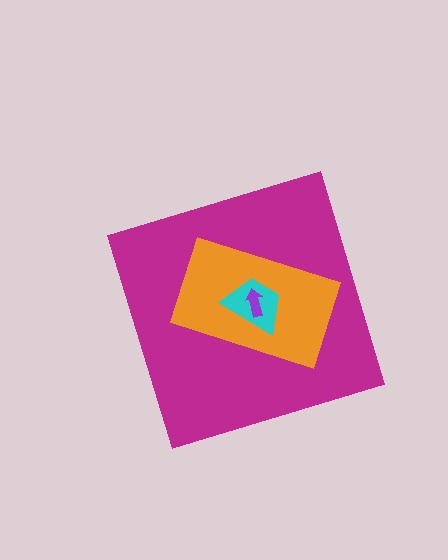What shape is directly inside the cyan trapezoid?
The purple arrow.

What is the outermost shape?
The magenta diamond.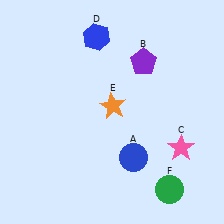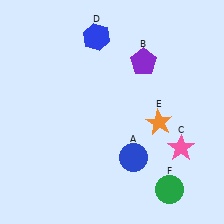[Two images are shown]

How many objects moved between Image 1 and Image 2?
1 object moved between the two images.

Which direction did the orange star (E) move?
The orange star (E) moved right.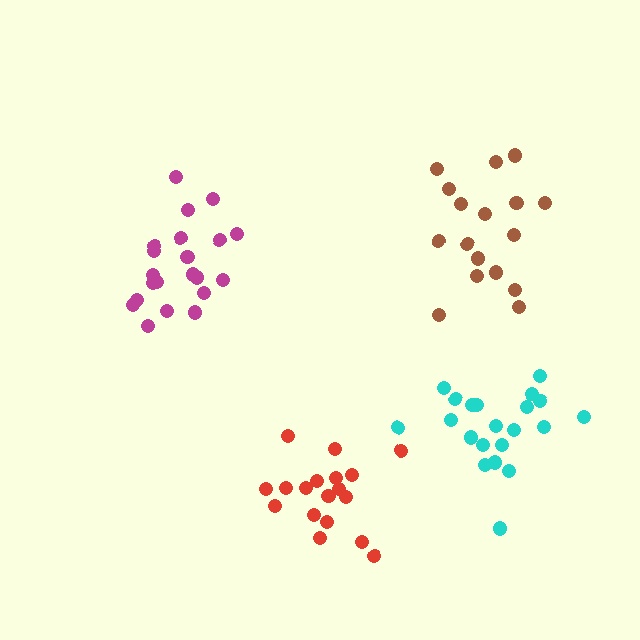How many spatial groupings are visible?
There are 4 spatial groupings.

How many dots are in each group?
Group 1: 17 dots, Group 2: 21 dots, Group 3: 21 dots, Group 4: 18 dots (77 total).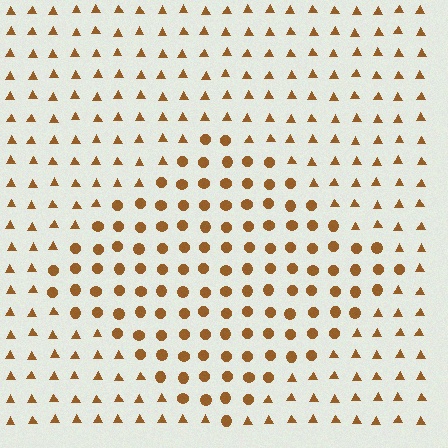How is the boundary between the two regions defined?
The boundary is defined by a change in element shape: circles inside vs. triangles outside. All elements share the same color and spacing.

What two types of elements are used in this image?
The image uses circles inside the diamond region and triangles outside it.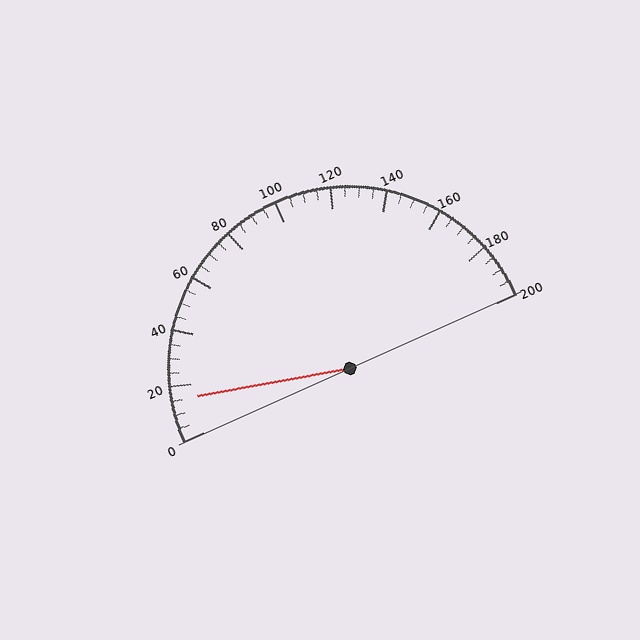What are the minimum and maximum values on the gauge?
The gauge ranges from 0 to 200.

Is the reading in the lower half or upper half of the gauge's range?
The reading is in the lower half of the range (0 to 200).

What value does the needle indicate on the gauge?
The needle indicates approximately 15.